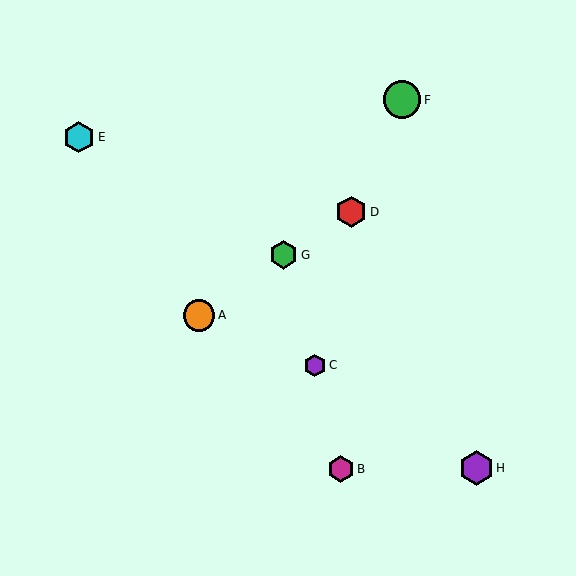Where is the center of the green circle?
The center of the green circle is at (402, 100).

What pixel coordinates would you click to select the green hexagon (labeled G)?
Click at (283, 255) to select the green hexagon G.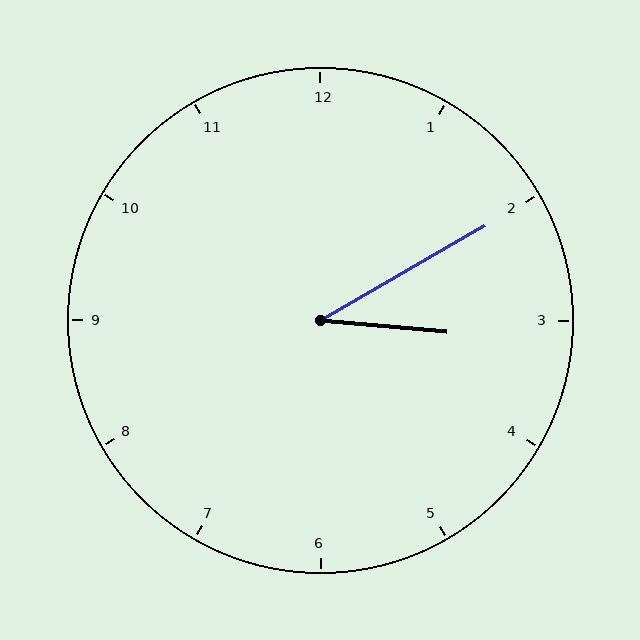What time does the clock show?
3:10.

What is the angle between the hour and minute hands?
Approximately 35 degrees.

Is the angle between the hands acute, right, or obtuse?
It is acute.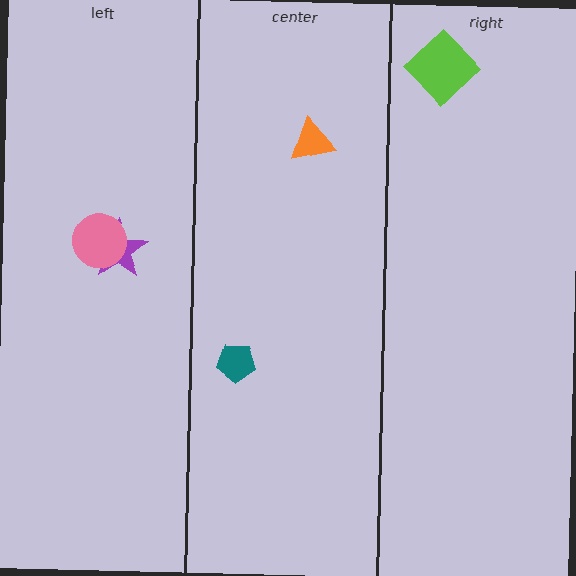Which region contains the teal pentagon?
The center region.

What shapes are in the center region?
The orange triangle, the teal pentagon.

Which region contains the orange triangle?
The center region.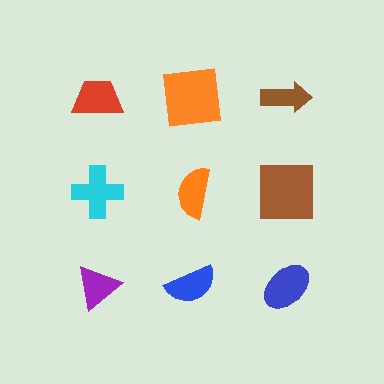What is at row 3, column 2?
A blue semicircle.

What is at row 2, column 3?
A brown square.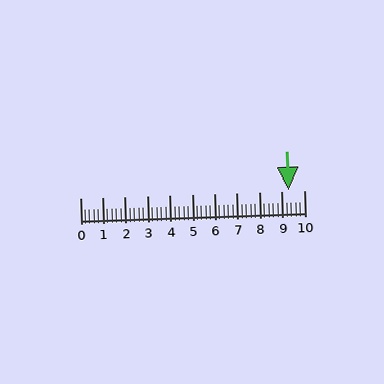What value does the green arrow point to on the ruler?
The green arrow points to approximately 9.3.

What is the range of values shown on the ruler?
The ruler shows values from 0 to 10.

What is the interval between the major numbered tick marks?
The major tick marks are spaced 1 units apart.